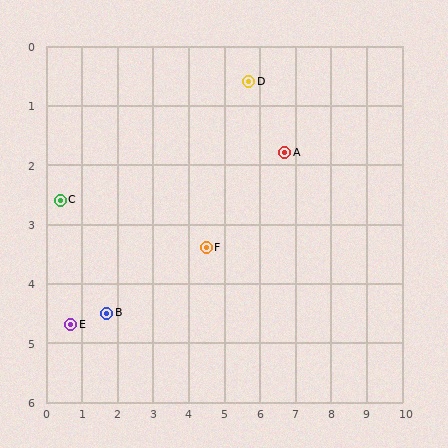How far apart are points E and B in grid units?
Points E and B are about 1.0 grid units apart.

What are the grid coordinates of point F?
Point F is at approximately (4.5, 3.4).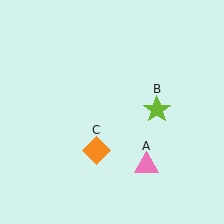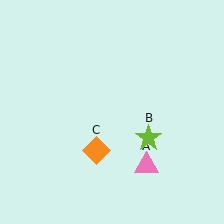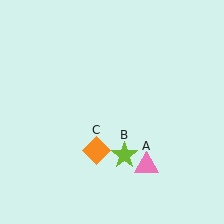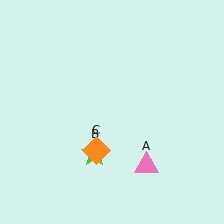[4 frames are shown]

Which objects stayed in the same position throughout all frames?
Pink triangle (object A) and orange diamond (object C) remained stationary.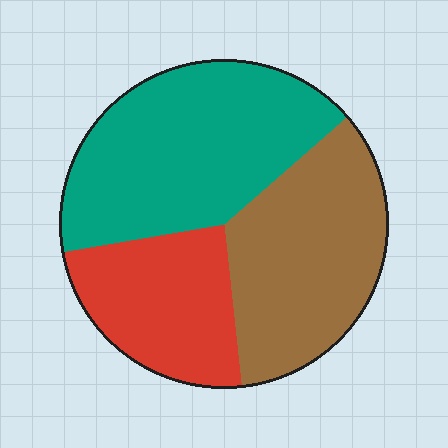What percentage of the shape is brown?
Brown takes up between a quarter and a half of the shape.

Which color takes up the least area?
Red, at roughly 25%.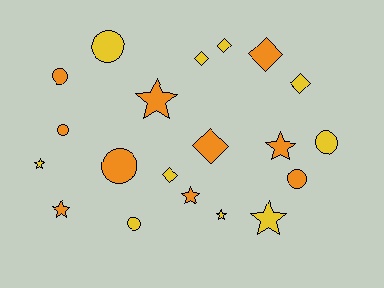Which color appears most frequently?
Orange, with 10 objects.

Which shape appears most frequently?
Star, with 7 objects.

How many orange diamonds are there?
There are 2 orange diamonds.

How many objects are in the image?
There are 20 objects.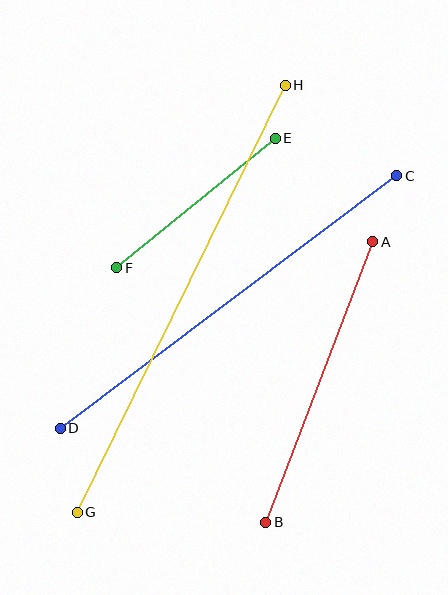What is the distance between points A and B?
The distance is approximately 300 pixels.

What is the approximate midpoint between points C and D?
The midpoint is at approximately (228, 302) pixels.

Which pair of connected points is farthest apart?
Points G and H are farthest apart.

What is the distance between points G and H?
The distance is approximately 475 pixels.